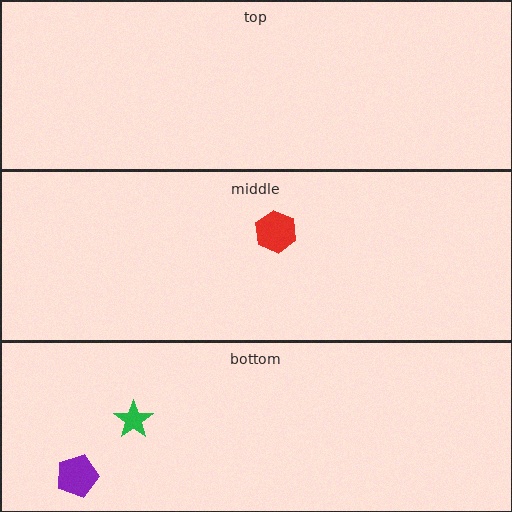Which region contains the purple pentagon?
The bottom region.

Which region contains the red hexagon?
The middle region.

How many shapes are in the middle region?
1.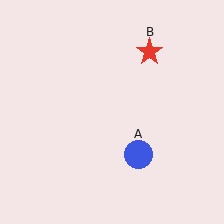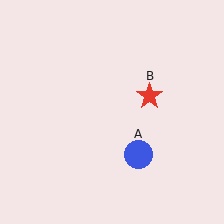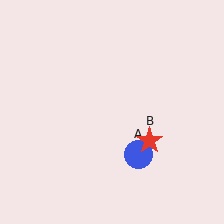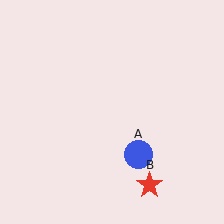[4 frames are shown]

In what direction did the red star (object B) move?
The red star (object B) moved down.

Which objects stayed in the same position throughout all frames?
Blue circle (object A) remained stationary.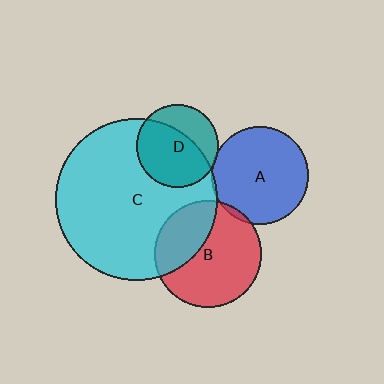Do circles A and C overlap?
Yes.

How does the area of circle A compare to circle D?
Approximately 1.4 times.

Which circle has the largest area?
Circle C (cyan).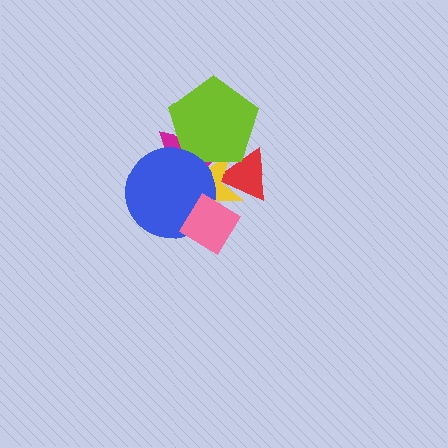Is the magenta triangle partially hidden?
Yes, it is partially covered by another shape.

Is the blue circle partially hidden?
Yes, it is partially covered by another shape.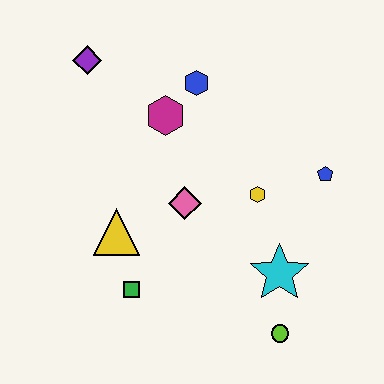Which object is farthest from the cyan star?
The purple diamond is farthest from the cyan star.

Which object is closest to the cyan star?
The lime circle is closest to the cyan star.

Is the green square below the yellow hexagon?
Yes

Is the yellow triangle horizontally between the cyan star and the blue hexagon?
No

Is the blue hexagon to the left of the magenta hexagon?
No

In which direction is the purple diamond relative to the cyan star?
The purple diamond is above the cyan star.